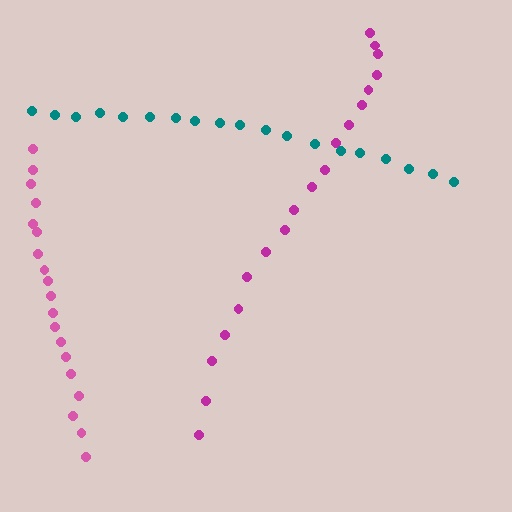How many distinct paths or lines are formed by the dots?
There are 3 distinct paths.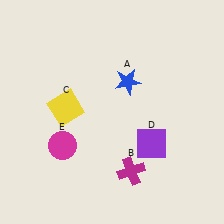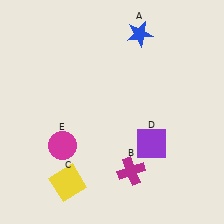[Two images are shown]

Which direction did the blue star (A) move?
The blue star (A) moved up.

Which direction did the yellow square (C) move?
The yellow square (C) moved down.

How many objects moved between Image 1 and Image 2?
2 objects moved between the two images.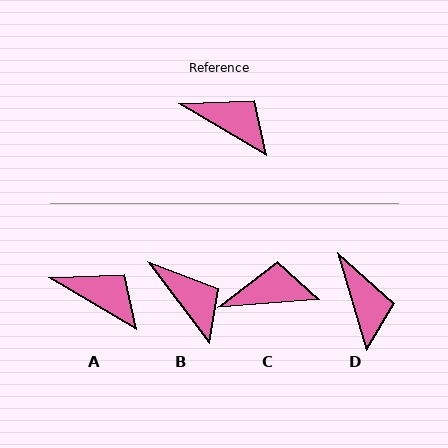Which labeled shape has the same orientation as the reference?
A.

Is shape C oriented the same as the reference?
No, it is off by about 35 degrees.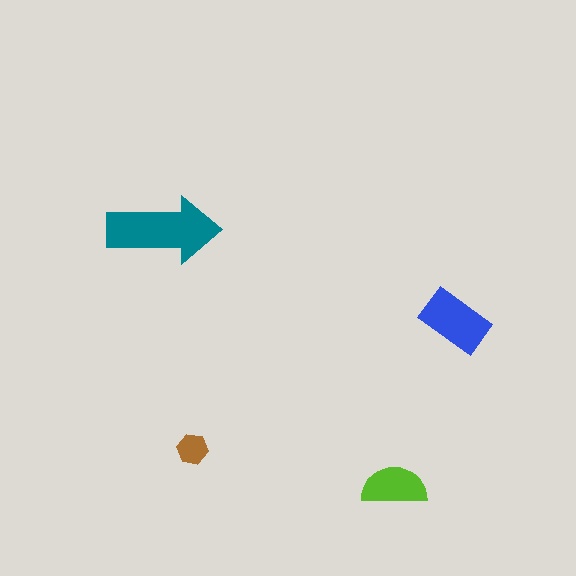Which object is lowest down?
The lime semicircle is bottommost.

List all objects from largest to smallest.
The teal arrow, the blue rectangle, the lime semicircle, the brown hexagon.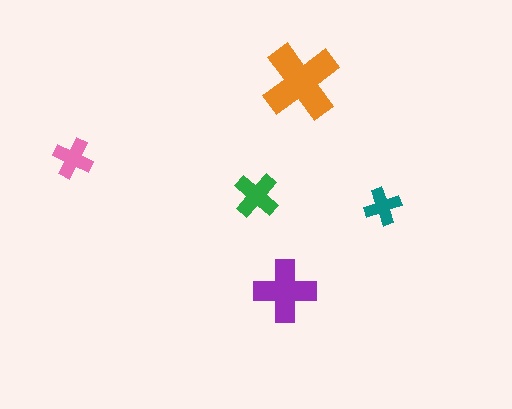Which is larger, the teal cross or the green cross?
The green one.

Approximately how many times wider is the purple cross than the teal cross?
About 1.5 times wider.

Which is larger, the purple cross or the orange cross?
The orange one.